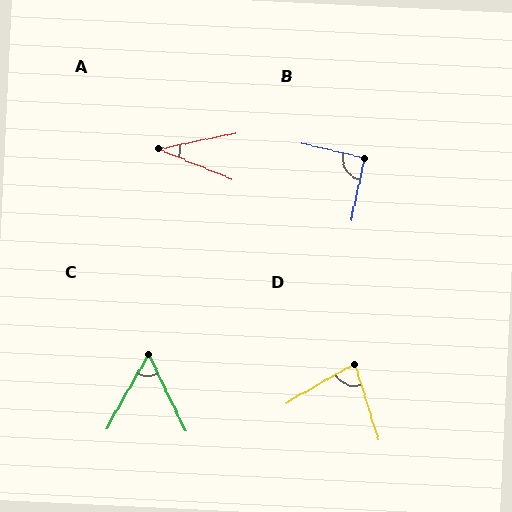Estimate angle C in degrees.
Approximately 55 degrees.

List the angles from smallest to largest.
A (34°), C (55°), D (77°), B (91°).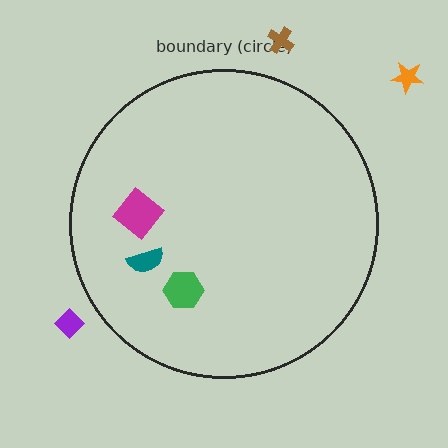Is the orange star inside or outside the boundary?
Outside.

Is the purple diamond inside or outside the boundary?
Outside.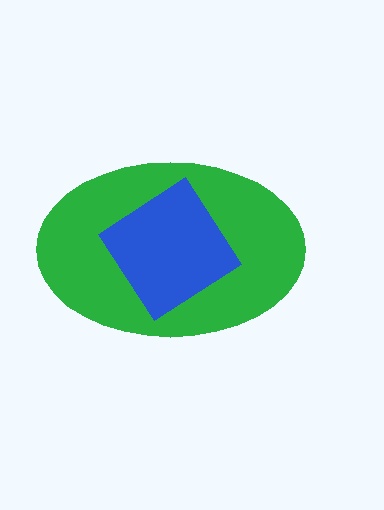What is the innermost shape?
The blue diamond.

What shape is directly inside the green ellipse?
The blue diamond.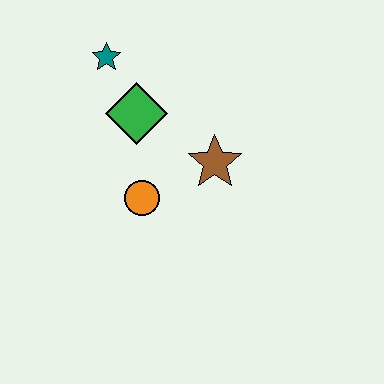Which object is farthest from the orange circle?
The teal star is farthest from the orange circle.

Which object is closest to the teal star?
The green diamond is closest to the teal star.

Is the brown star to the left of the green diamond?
No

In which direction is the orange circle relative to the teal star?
The orange circle is below the teal star.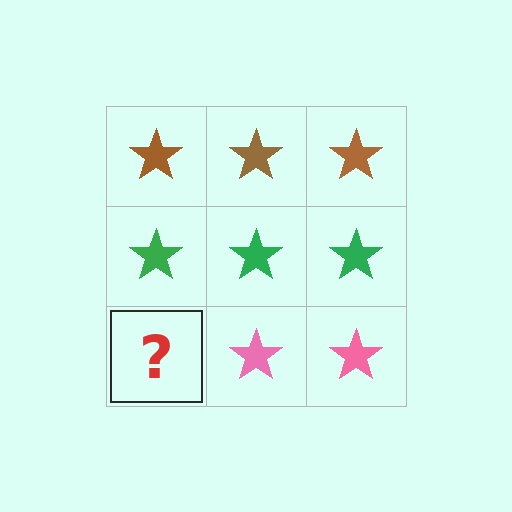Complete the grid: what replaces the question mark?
The question mark should be replaced with a pink star.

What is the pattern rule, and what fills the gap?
The rule is that each row has a consistent color. The gap should be filled with a pink star.